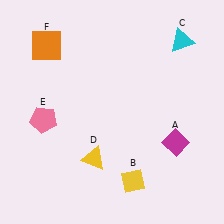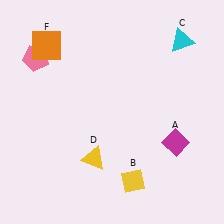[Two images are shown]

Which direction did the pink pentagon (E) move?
The pink pentagon (E) moved up.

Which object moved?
The pink pentagon (E) moved up.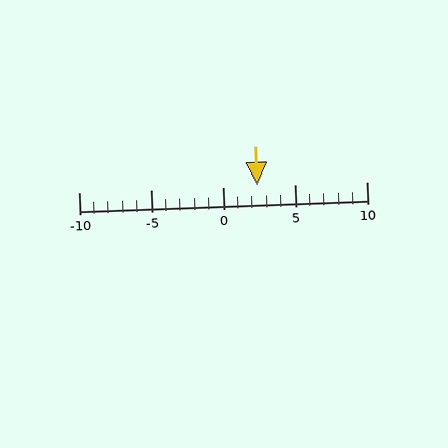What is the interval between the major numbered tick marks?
The major tick marks are spaced 5 units apart.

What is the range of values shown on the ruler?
The ruler shows values from -10 to 10.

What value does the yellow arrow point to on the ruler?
The yellow arrow points to approximately 2.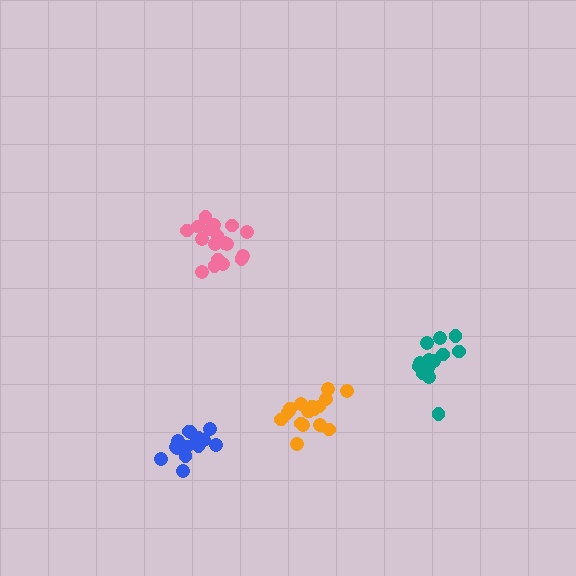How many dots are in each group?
Group 1: 18 dots, Group 2: 15 dots, Group 3: 17 dots, Group 4: 19 dots (69 total).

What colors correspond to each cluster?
The clusters are colored: orange, teal, blue, pink.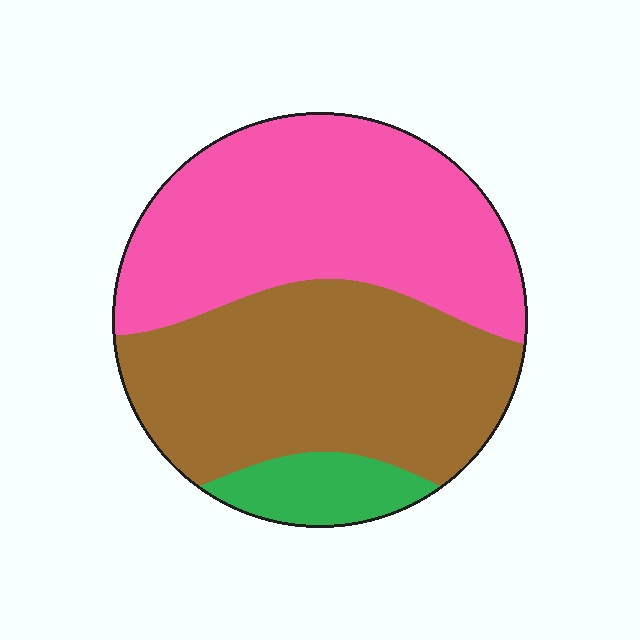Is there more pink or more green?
Pink.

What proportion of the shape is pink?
Pink covers about 45% of the shape.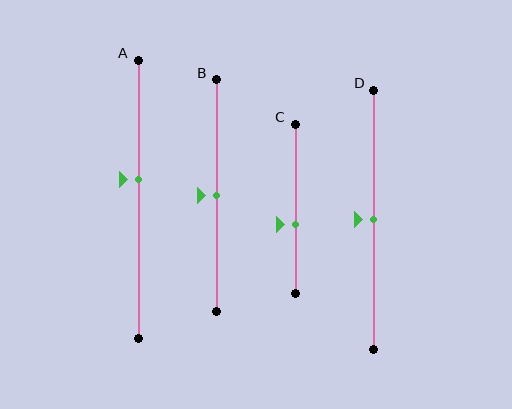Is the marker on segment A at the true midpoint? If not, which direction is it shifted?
No, the marker on segment A is shifted upward by about 7% of the segment length.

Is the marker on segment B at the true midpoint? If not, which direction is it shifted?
Yes, the marker on segment B is at the true midpoint.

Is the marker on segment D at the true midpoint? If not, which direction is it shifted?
Yes, the marker on segment D is at the true midpoint.